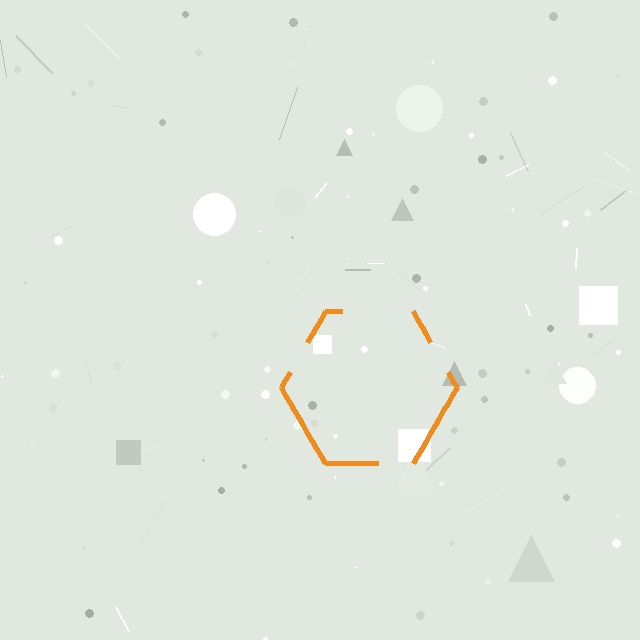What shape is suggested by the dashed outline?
The dashed outline suggests a hexagon.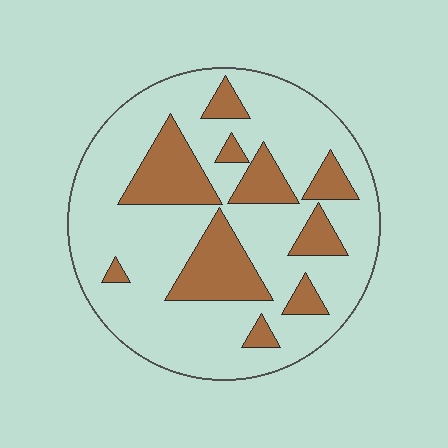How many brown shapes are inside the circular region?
10.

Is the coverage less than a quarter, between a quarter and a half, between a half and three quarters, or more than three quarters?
Between a quarter and a half.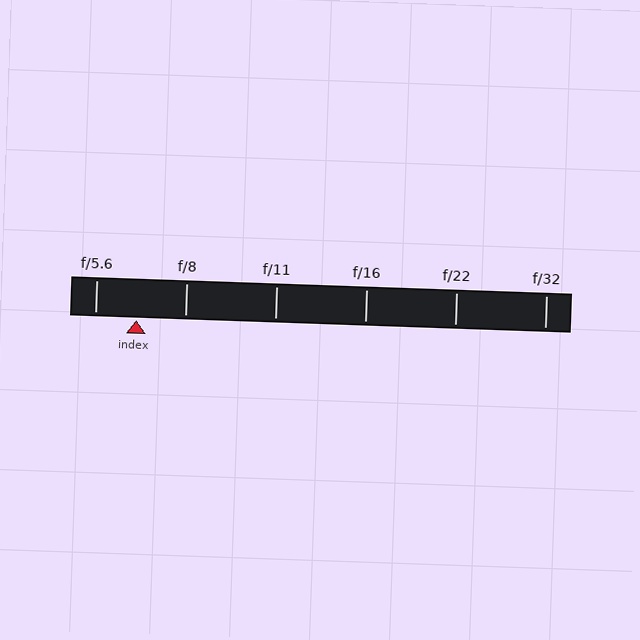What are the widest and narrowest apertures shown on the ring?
The widest aperture shown is f/5.6 and the narrowest is f/32.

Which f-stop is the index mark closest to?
The index mark is closest to f/5.6.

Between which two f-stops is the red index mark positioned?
The index mark is between f/5.6 and f/8.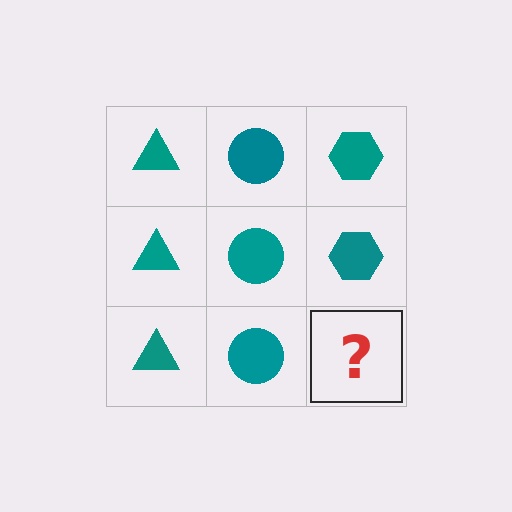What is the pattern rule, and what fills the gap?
The rule is that each column has a consistent shape. The gap should be filled with a teal hexagon.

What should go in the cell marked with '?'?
The missing cell should contain a teal hexagon.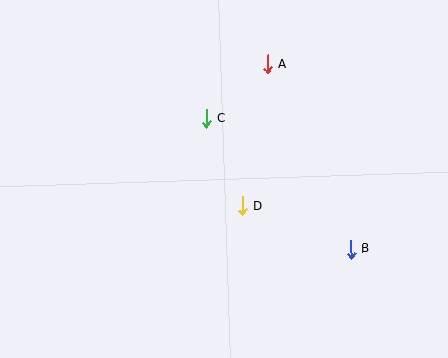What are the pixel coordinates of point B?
Point B is at (351, 249).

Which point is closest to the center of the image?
Point D at (242, 206) is closest to the center.